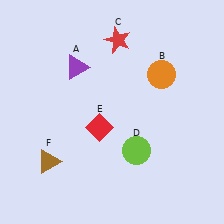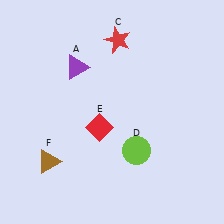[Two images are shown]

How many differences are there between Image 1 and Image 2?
There is 1 difference between the two images.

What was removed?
The orange circle (B) was removed in Image 2.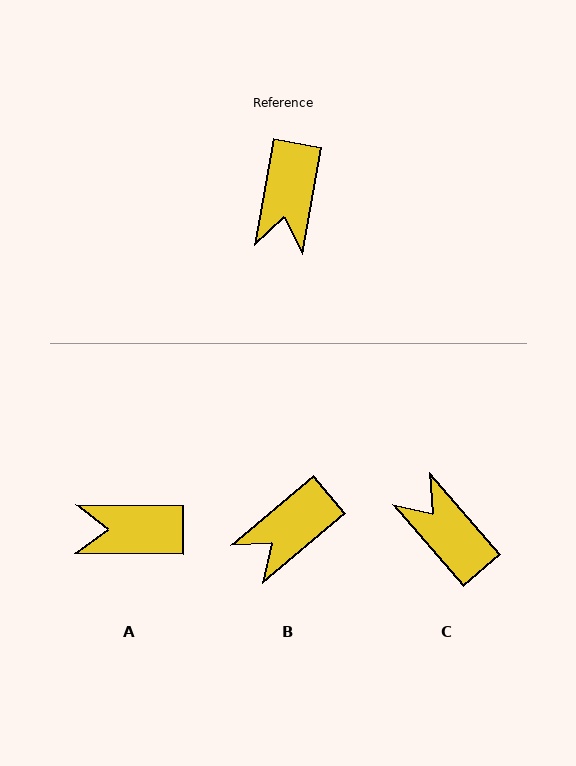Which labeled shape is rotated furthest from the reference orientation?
C, about 128 degrees away.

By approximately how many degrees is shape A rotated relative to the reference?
Approximately 80 degrees clockwise.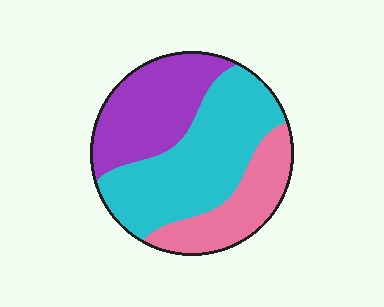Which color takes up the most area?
Cyan, at roughly 45%.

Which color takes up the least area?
Pink, at roughly 25%.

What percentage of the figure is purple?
Purple covers roughly 30% of the figure.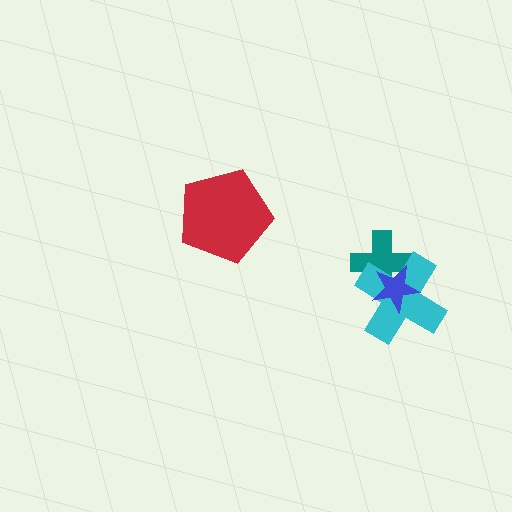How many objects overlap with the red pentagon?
0 objects overlap with the red pentagon.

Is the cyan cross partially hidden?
Yes, it is partially covered by another shape.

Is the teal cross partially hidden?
Yes, it is partially covered by another shape.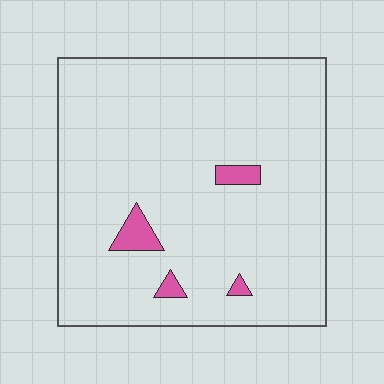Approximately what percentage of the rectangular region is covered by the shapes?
Approximately 5%.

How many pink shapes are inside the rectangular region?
4.